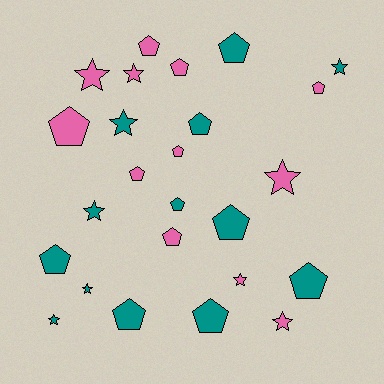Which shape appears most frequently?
Pentagon, with 15 objects.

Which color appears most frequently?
Teal, with 13 objects.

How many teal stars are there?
There are 5 teal stars.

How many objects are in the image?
There are 25 objects.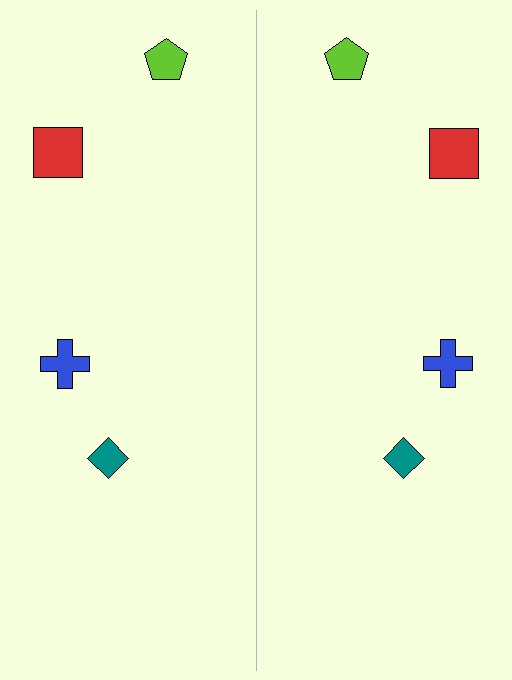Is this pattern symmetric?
Yes, this pattern has bilateral (reflection) symmetry.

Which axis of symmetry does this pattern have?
The pattern has a vertical axis of symmetry running through the center of the image.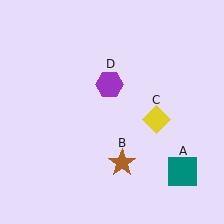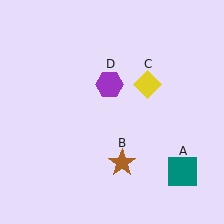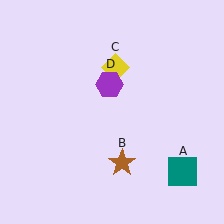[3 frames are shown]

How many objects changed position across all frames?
1 object changed position: yellow diamond (object C).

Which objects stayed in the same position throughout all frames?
Teal square (object A) and brown star (object B) and purple hexagon (object D) remained stationary.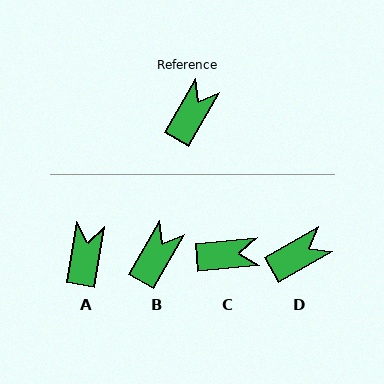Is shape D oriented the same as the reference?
No, it is off by about 30 degrees.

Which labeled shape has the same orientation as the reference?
B.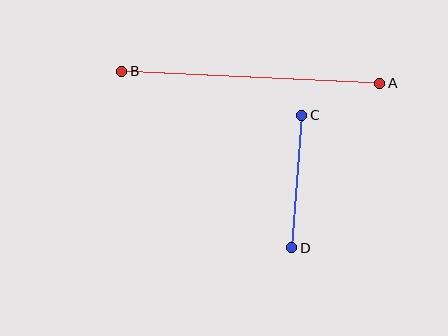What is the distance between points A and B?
The distance is approximately 259 pixels.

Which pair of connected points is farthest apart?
Points A and B are farthest apart.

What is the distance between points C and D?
The distance is approximately 133 pixels.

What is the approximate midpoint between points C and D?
The midpoint is at approximately (297, 182) pixels.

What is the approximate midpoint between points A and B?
The midpoint is at approximately (251, 77) pixels.